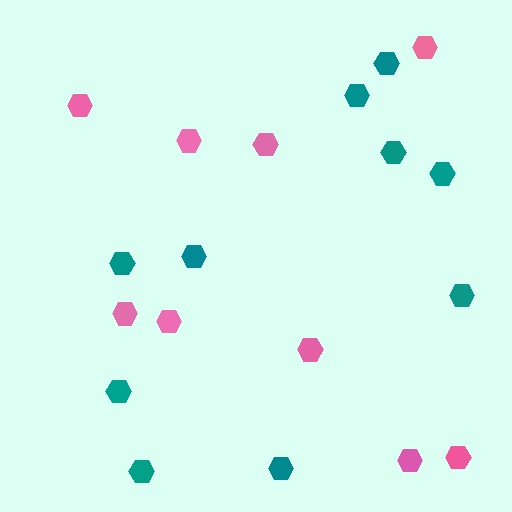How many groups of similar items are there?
There are 2 groups: one group of pink hexagons (9) and one group of teal hexagons (10).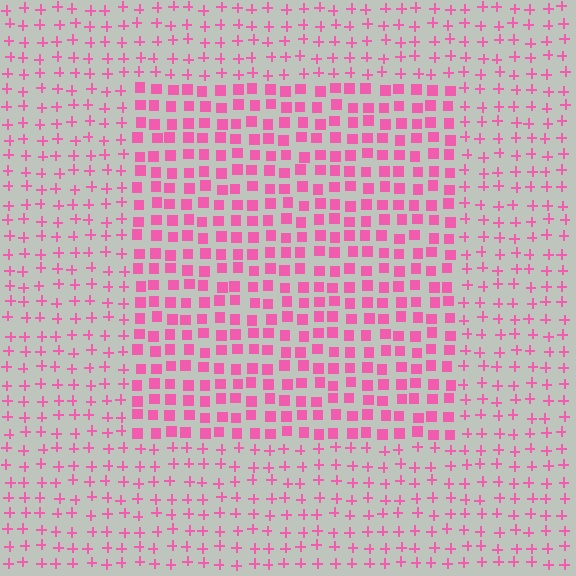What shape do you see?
I see a rectangle.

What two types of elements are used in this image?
The image uses squares inside the rectangle region and plus signs outside it.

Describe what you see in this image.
The image is filled with small pink elements arranged in a uniform grid. A rectangle-shaped region contains squares, while the surrounding area contains plus signs. The boundary is defined purely by the change in element shape.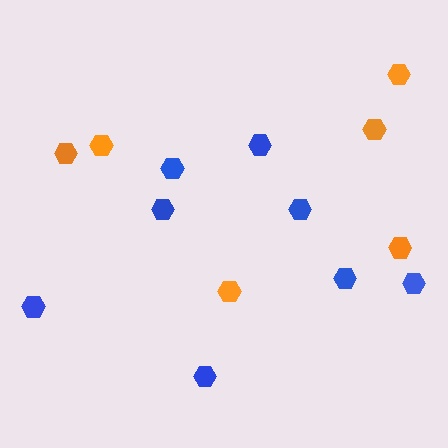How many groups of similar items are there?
There are 2 groups: one group of blue hexagons (8) and one group of orange hexagons (6).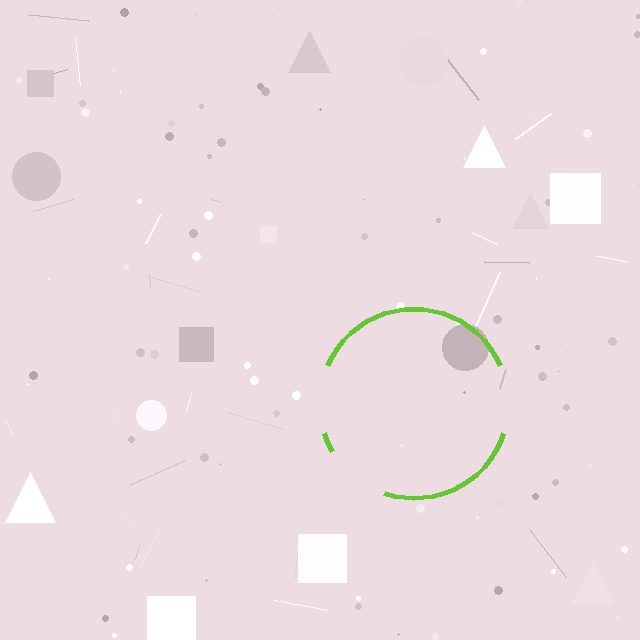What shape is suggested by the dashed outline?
The dashed outline suggests a circle.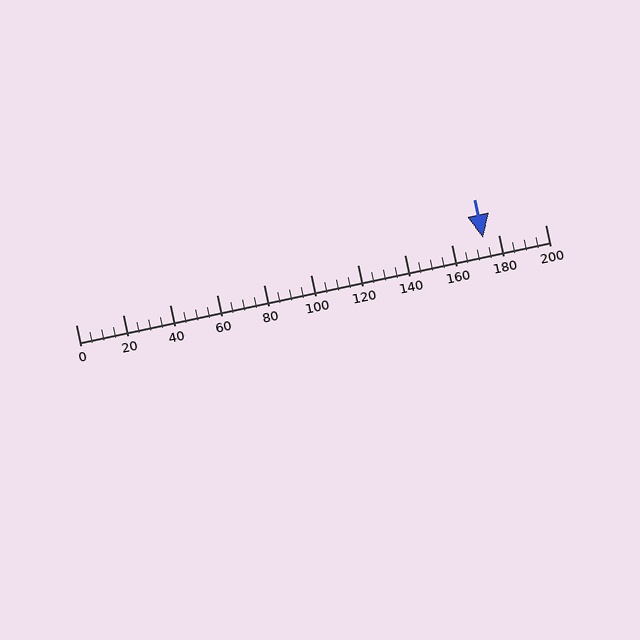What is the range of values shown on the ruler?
The ruler shows values from 0 to 200.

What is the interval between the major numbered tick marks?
The major tick marks are spaced 20 units apart.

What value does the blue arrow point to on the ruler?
The blue arrow points to approximately 174.